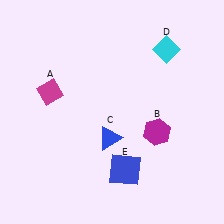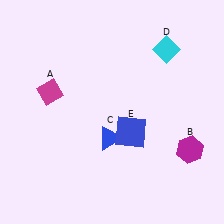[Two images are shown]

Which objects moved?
The objects that moved are: the magenta hexagon (B), the blue square (E).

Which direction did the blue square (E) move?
The blue square (E) moved up.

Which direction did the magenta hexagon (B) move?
The magenta hexagon (B) moved right.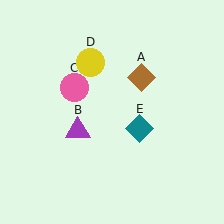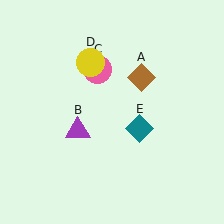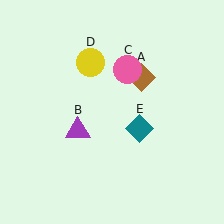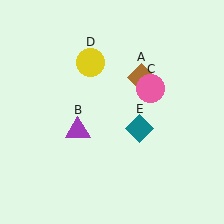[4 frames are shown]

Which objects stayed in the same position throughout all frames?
Brown diamond (object A) and purple triangle (object B) and yellow circle (object D) and teal diamond (object E) remained stationary.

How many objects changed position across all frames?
1 object changed position: pink circle (object C).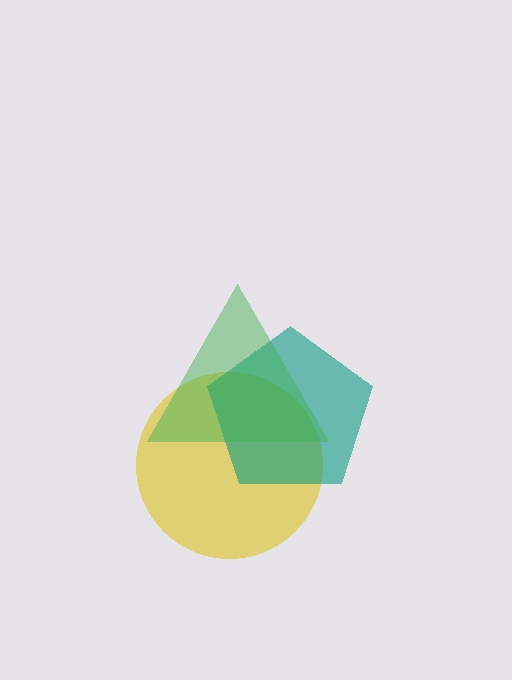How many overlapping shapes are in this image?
There are 3 overlapping shapes in the image.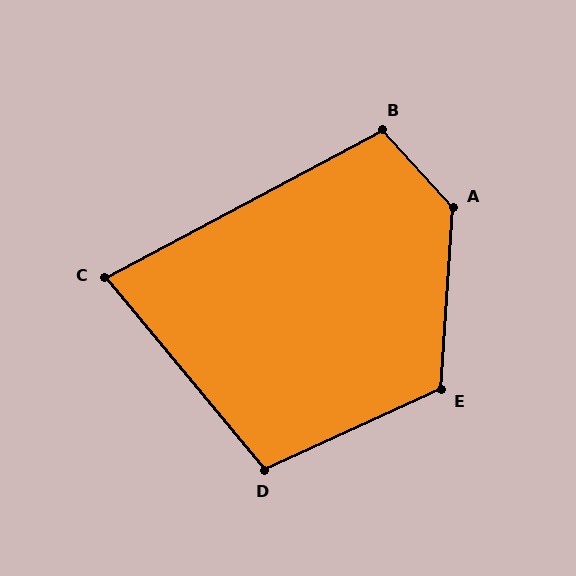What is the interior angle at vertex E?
Approximately 118 degrees (obtuse).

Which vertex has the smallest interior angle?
C, at approximately 78 degrees.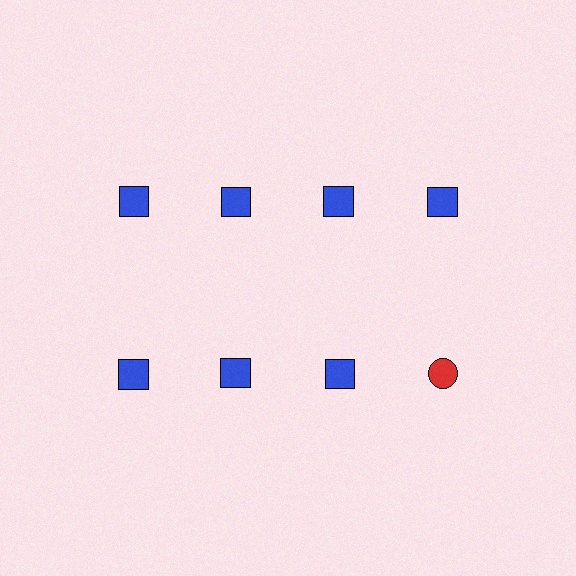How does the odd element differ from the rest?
It differs in both color (red instead of blue) and shape (circle instead of square).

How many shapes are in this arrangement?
There are 8 shapes arranged in a grid pattern.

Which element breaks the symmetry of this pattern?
The red circle in the second row, second from right column breaks the symmetry. All other shapes are blue squares.